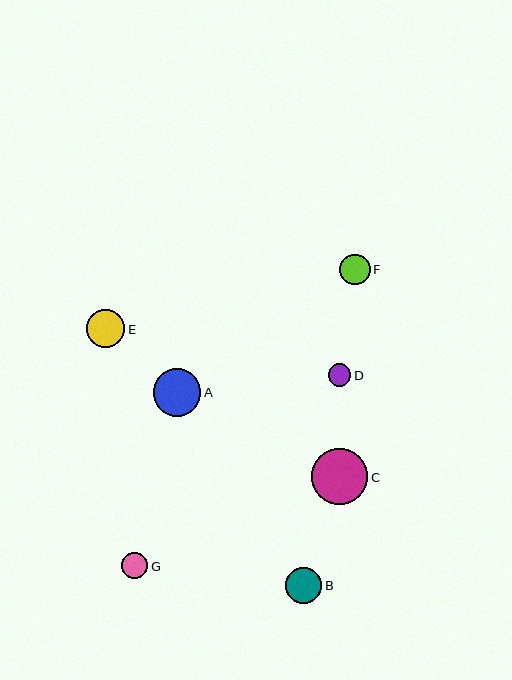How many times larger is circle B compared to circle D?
Circle B is approximately 1.6 times the size of circle D.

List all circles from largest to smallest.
From largest to smallest: C, A, E, B, F, G, D.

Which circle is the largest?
Circle C is the largest with a size of approximately 56 pixels.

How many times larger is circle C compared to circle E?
Circle C is approximately 1.5 times the size of circle E.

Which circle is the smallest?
Circle D is the smallest with a size of approximately 23 pixels.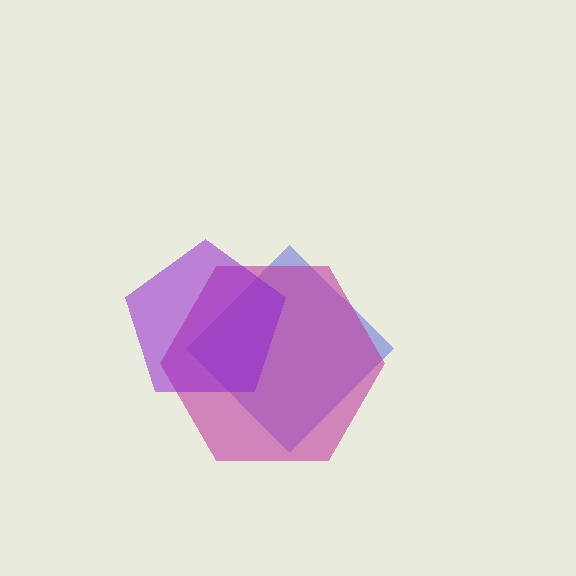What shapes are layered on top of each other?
The layered shapes are: a blue diamond, a magenta hexagon, a purple pentagon.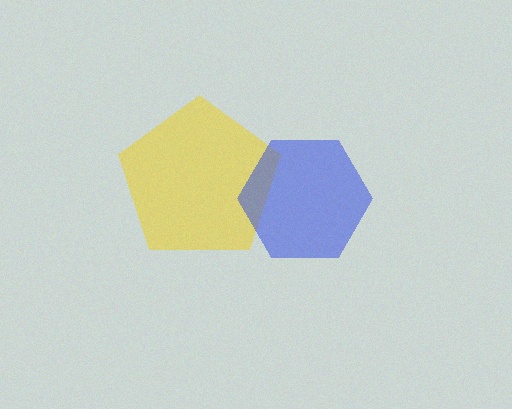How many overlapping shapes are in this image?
There are 2 overlapping shapes in the image.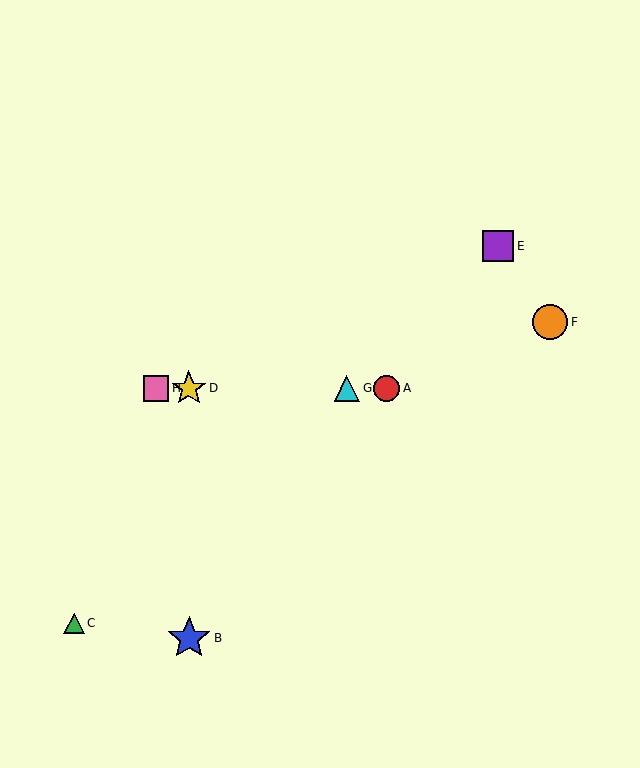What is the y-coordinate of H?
Object H is at y≈388.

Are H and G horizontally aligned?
Yes, both are at y≈388.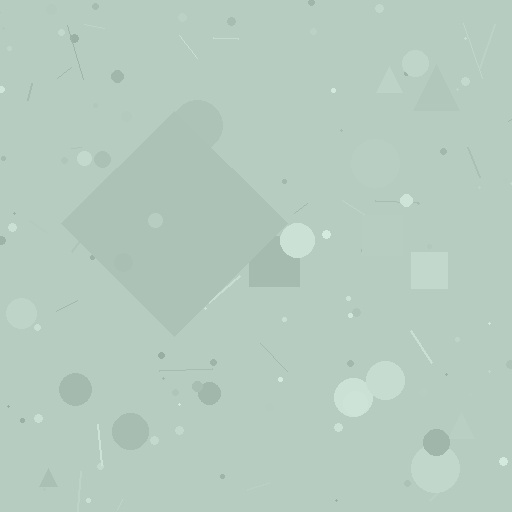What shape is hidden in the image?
A diamond is hidden in the image.